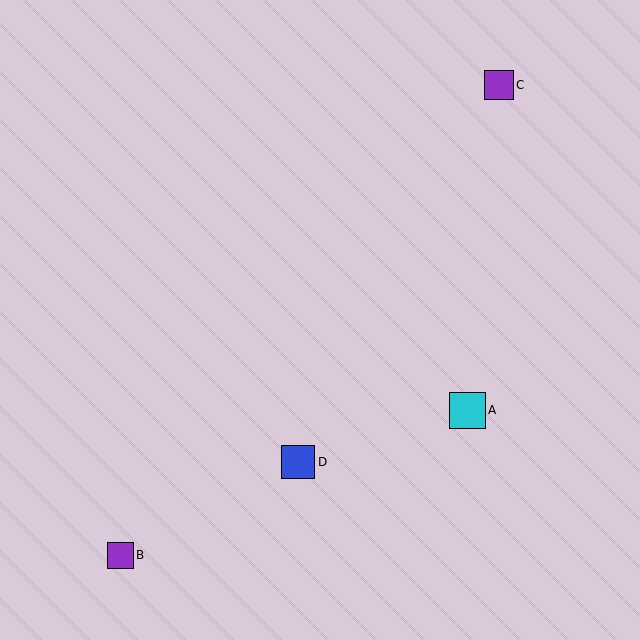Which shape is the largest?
The cyan square (labeled A) is the largest.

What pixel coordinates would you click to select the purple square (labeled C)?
Click at (499, 85) to select the purple square C.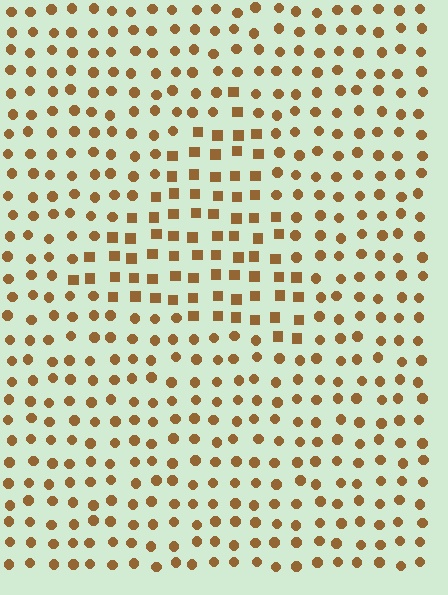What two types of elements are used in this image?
The image uses squares inside the triangle region and circles outside it.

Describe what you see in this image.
The image is filled with small brown elements arranged in a uniform grid. A triangle-shaped region contains squares, while the surrounding area contains circles. The boundary is defined purely by the change in element shape.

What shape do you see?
I see a triangle.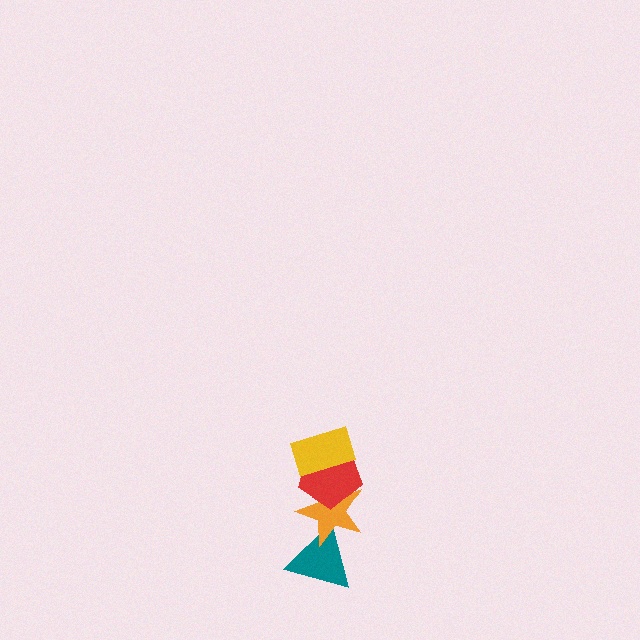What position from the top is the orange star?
The orange star is 3rd from the top.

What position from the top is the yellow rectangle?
The yellow rectangle is 1st from the top.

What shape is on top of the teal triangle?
The orange star is on top of the teal triangle.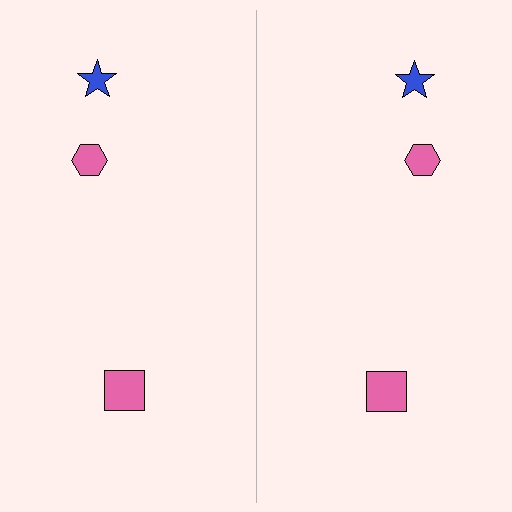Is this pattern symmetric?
Yes, this pattern has bilateral (reflection) symmetry.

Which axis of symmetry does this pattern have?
The pattern has a vertical axis of symmetry running through the center of the image.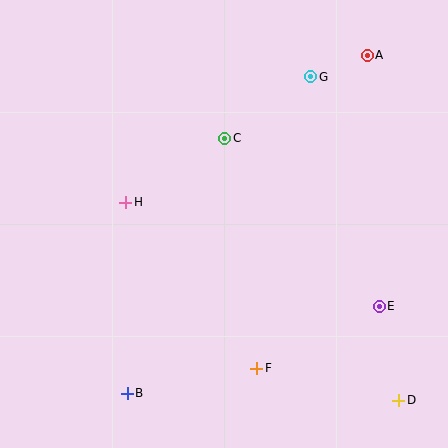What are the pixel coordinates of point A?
Point A is at (367, 55).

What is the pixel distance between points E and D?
The distance between E and D is 96 pixels.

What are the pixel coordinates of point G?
Point G is at (311, 77).